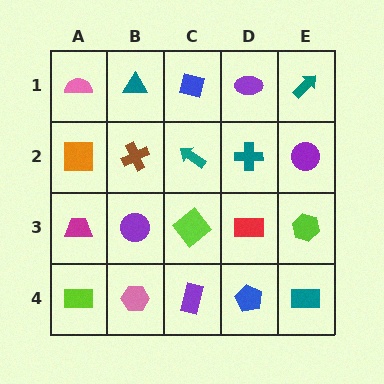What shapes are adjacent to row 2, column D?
A purple ellipse (row 1, column D), a red rectangle (row 3, column D), a teal arrow (row 2, column C), a purple circle (row 2, column E).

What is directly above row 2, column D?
A purple ellipse.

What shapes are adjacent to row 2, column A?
A pink semicircle (row 1, column A), a magenta trapezoid (row 3, column A), a brown cross (row 2, column B).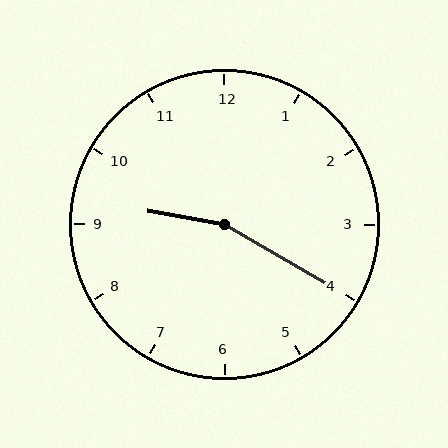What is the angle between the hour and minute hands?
Approximately 160 degrees.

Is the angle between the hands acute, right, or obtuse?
It is obtuse.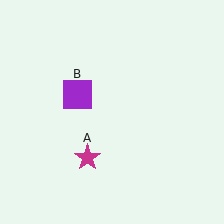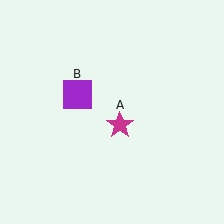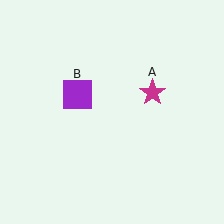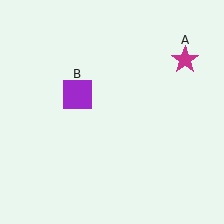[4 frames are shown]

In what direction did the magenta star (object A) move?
The magenta star (object A) moved up and to the right.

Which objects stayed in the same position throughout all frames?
Purple square (object B) remained stationary.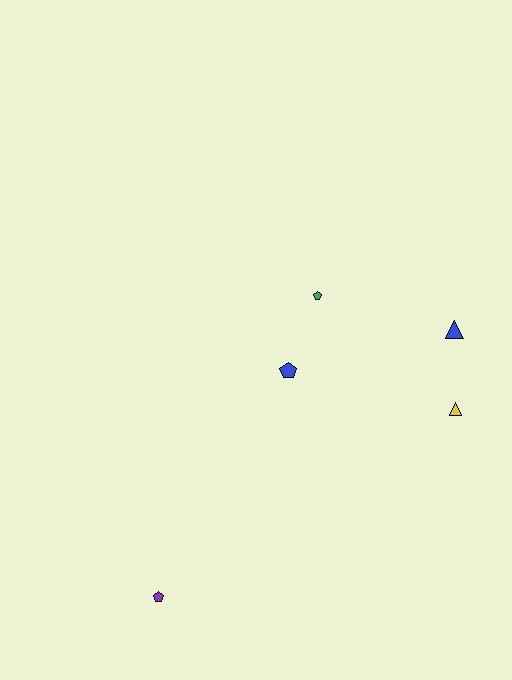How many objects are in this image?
There are 5 objects.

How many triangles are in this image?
There are 2 triangles.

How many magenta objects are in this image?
There are no magenta objects.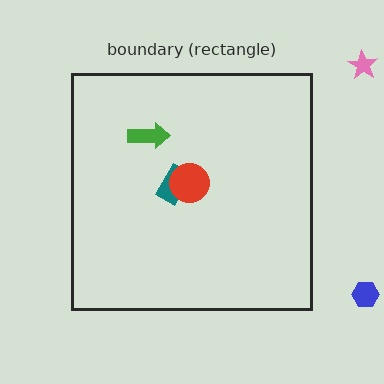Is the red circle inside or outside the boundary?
Inside.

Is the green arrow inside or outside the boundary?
Inside.